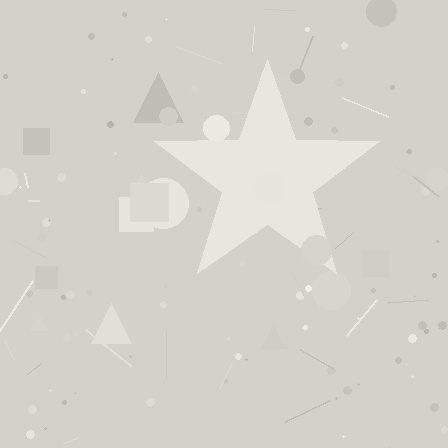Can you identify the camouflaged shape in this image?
The camouflaged shape is a star.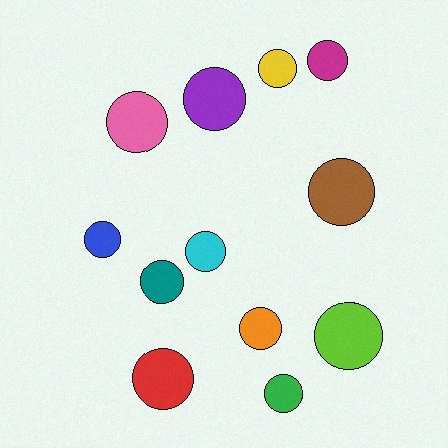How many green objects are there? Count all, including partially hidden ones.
There is 1 green object.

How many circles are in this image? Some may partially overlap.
There are 12 circles.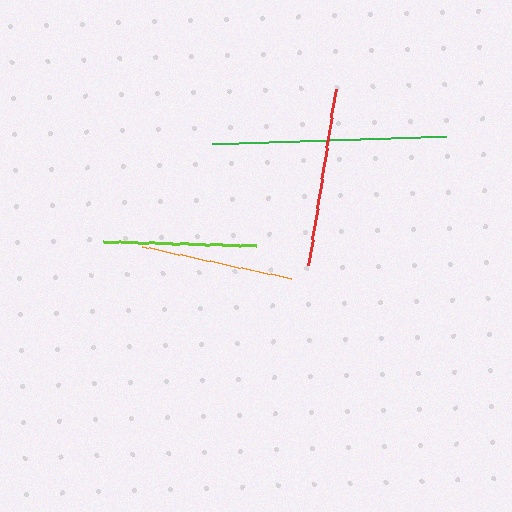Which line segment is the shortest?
The lime line is the shortest at approximately 153 pixels.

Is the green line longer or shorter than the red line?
The green line is longer than the red line.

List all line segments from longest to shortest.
From longest to shortest: green, red, orange, lime.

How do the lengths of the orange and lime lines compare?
The orange and lime lines are approximately the same length.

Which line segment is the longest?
The green line is the longest at approximately 234 pixels.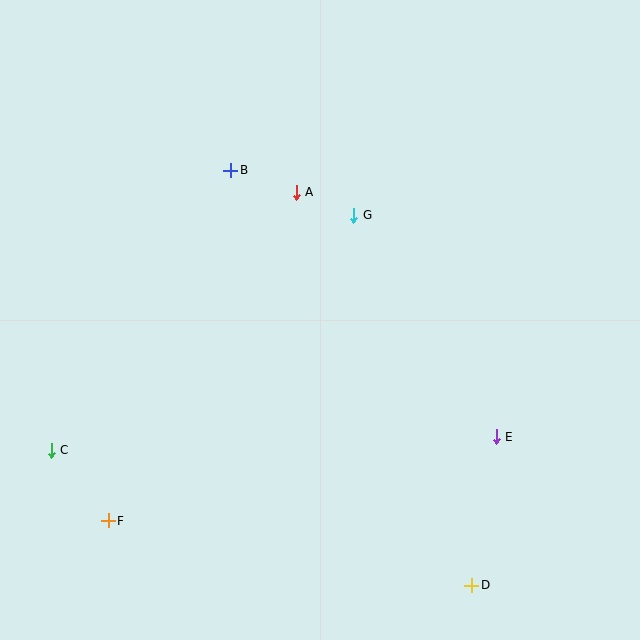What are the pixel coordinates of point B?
Point B is at (231, 170).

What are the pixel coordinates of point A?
Point A is at (296, 192).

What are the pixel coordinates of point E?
Point E is at (496, 437).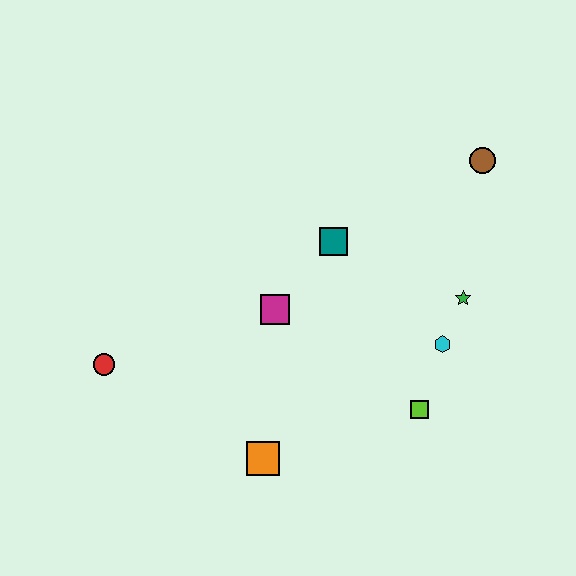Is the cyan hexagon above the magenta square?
No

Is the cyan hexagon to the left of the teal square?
No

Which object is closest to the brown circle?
The green star is closest to the brown circle.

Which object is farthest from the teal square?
The red circle is farthest from the teal square.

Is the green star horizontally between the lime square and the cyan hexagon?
No